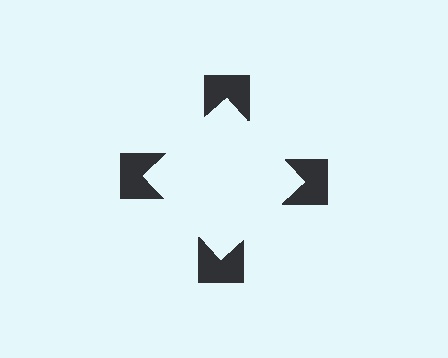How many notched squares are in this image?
There are 4 — one at each vertex of the illusory square.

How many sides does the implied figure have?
4 sides.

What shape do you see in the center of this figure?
An illusory square — its edges are inferred from the aligned wedge cuts in the notched squares, not physically drawn.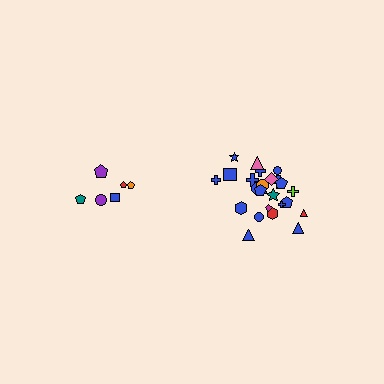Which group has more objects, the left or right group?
The right group.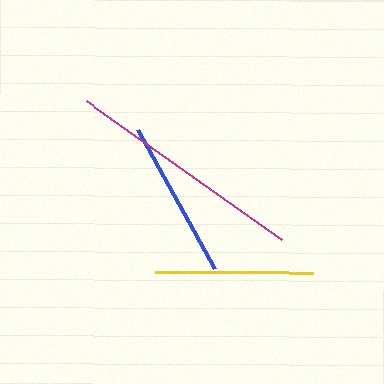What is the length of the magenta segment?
The magenta segment is approximately 239 pixels long.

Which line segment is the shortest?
The yellow line is the shortest at approximately 158 pixels.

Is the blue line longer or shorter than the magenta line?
The magenta line is longer than the blue line.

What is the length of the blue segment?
The blue segment is approximately 159 pixels long.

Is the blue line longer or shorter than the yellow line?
The blue line is longer than the yellow line.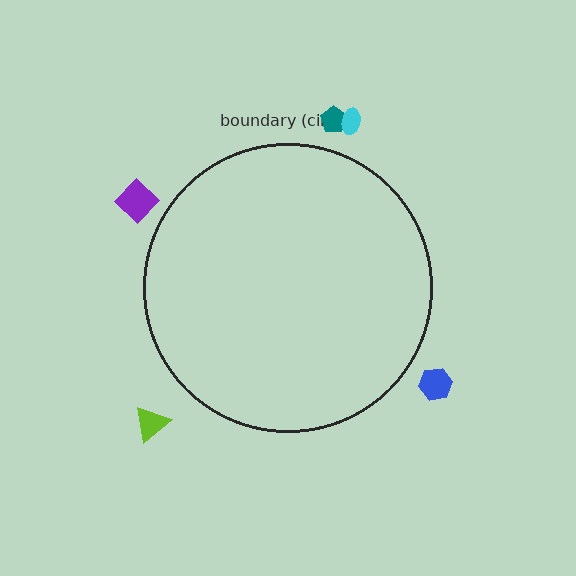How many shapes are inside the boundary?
0 inside, 5 outside.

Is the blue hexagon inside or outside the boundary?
Outside.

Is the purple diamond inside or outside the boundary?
Outside.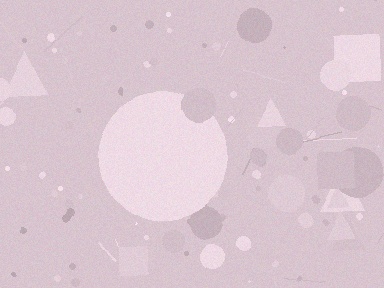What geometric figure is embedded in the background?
A circle is embedded in the background.